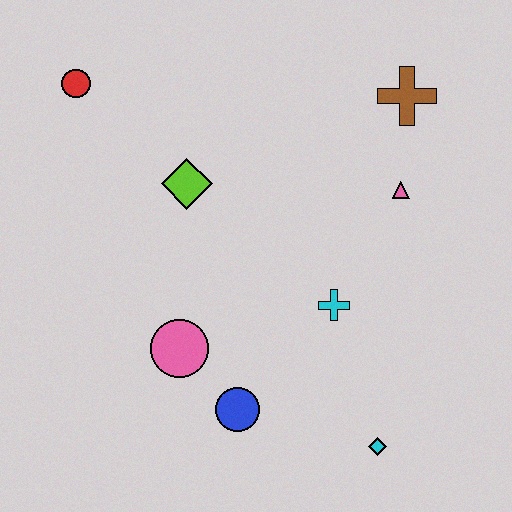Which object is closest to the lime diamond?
The red circle is closest to the lime diamond.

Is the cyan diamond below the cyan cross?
Yes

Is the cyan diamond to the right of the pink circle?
Yes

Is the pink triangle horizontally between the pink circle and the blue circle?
No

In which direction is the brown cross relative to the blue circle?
The brown cross is above the blue circle.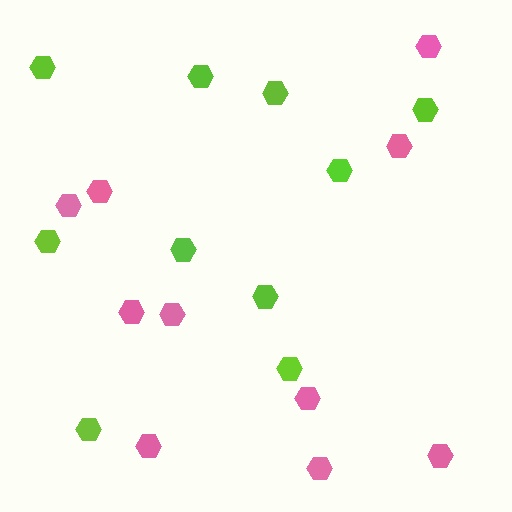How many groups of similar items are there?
There are 2 groups: one group of pink hexagons (10) and one group of lime hexagons (10).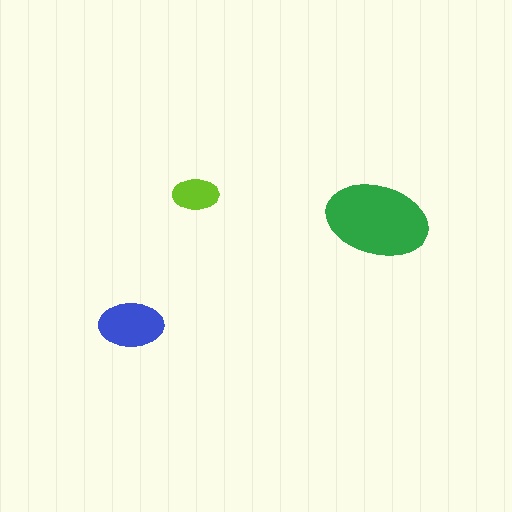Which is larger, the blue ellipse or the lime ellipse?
The blue one.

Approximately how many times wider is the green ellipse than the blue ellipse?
About 1.5 times wider.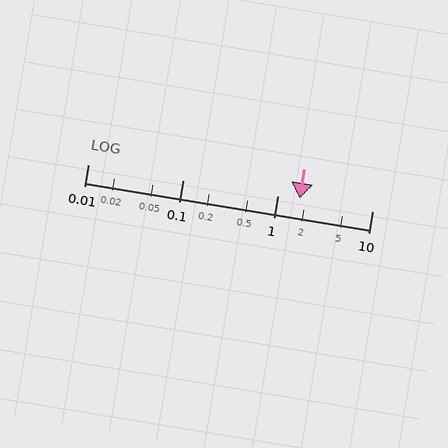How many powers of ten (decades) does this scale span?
The scale spans 3 decades, from 0.01 to 10.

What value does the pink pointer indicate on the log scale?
The pointer indicates approximately 1.7.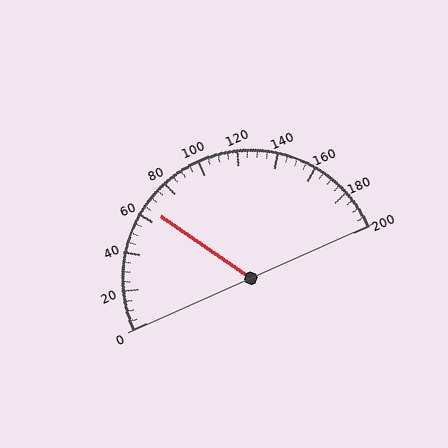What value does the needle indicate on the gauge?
The needle indicates approximately 65.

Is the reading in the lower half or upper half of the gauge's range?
The reading is in the lower half of the range (0 to 200).